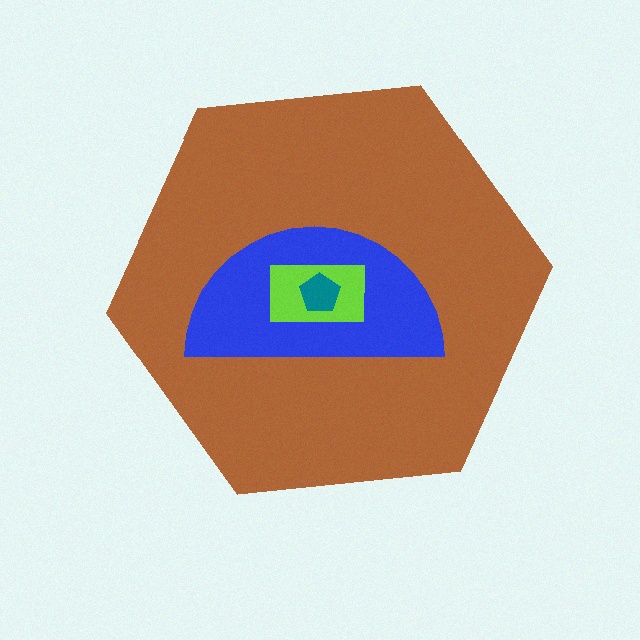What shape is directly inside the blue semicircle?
The lime rectangle.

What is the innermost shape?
The teal pentagon.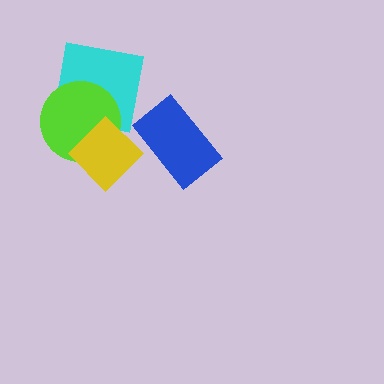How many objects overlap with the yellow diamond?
2 objects overlap with the yellow diamond.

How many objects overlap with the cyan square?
2 objects overlap with the cyan square.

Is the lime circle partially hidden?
Yes, it is partially covered by another shape.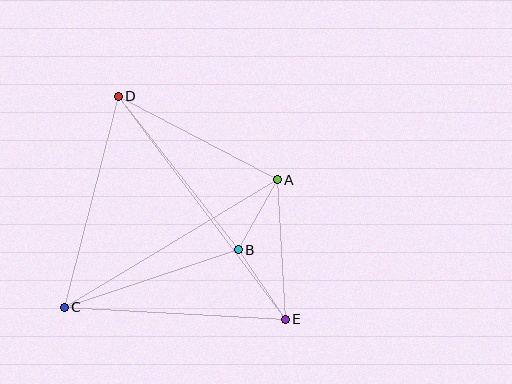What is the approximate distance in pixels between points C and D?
The distance between C and D is approximately 218 pixels.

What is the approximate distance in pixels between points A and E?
The distance between A and E is approximately 140 pixels.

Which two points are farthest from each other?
Points D and E are farthest from each other.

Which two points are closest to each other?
Points A and B are closest to each other.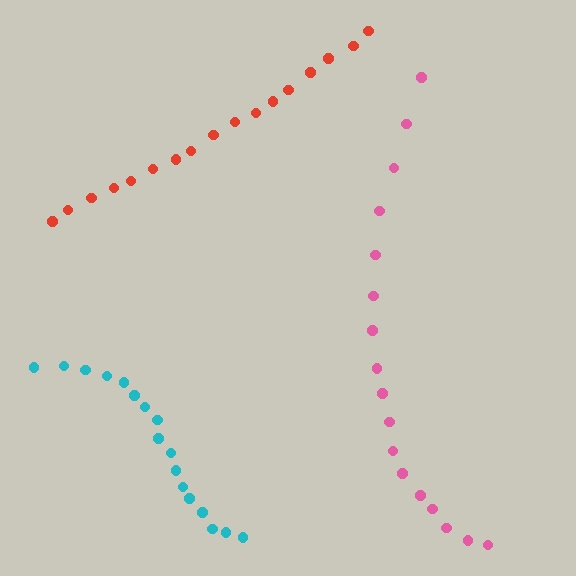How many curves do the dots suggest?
There are 3 distinct paths.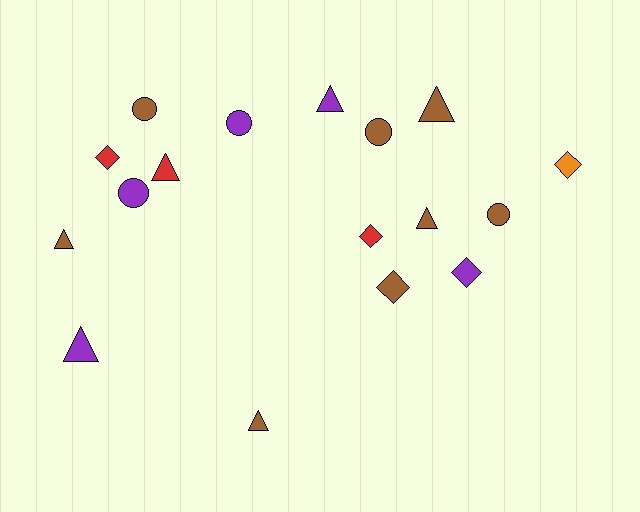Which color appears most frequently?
Brown, with 8 objects.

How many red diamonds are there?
There are 2 red diamonds.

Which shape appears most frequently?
Triangle, with 7 objects.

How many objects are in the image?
There are 17 objects.